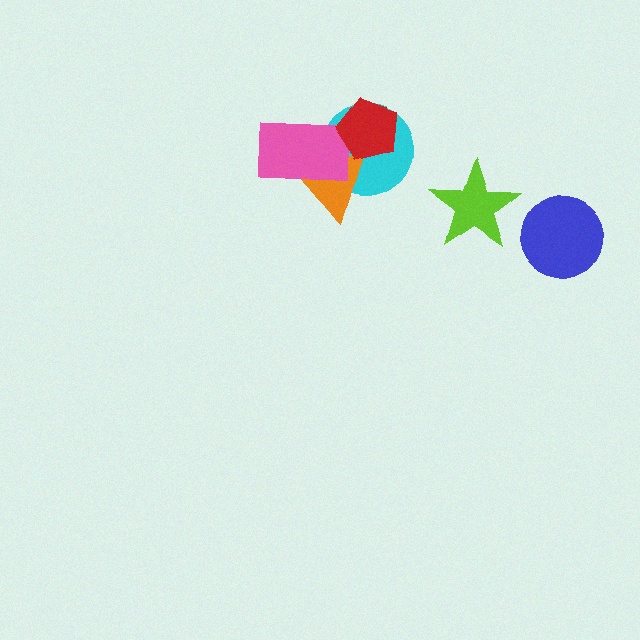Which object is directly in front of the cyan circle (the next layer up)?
The orange triangle is directly in front of the cyan circle.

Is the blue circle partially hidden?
No, no other shape covers it.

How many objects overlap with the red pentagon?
3 objects overlap with the red pentagon.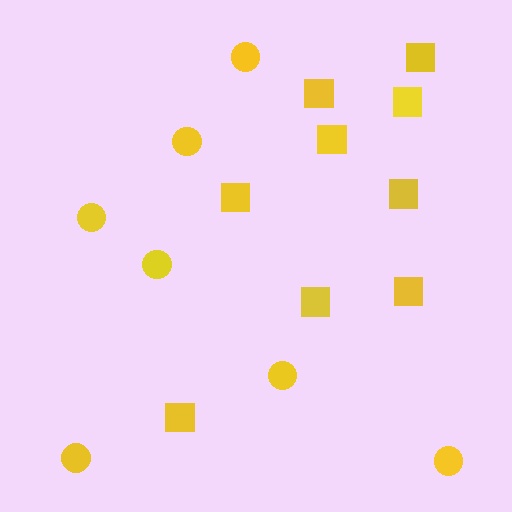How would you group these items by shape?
There are 2 groups: one group of circles (7) and one group of squares (9).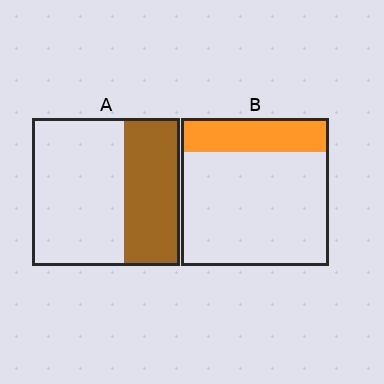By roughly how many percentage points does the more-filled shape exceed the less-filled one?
By roughly 15 percentage points (A over B).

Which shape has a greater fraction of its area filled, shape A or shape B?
Shape A.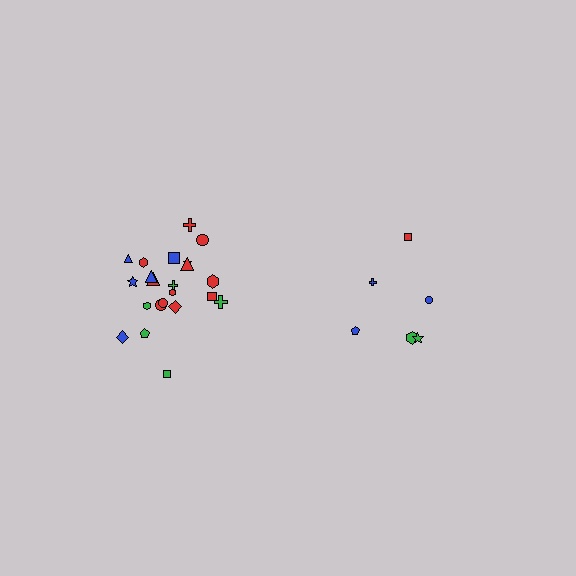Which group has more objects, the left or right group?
The left group.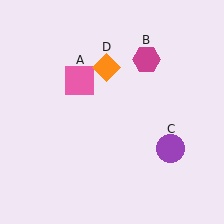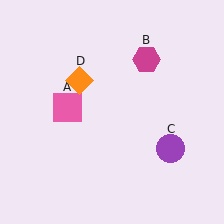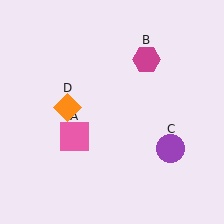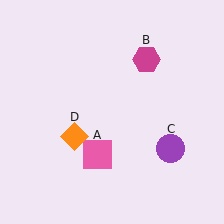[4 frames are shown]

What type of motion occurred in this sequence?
The pink square (object A), orange diamond (object D) rotated counterclockwise around the center of the scene.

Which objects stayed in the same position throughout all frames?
Magenta hexagon (object B) and purple circle (object C) remained stationary.